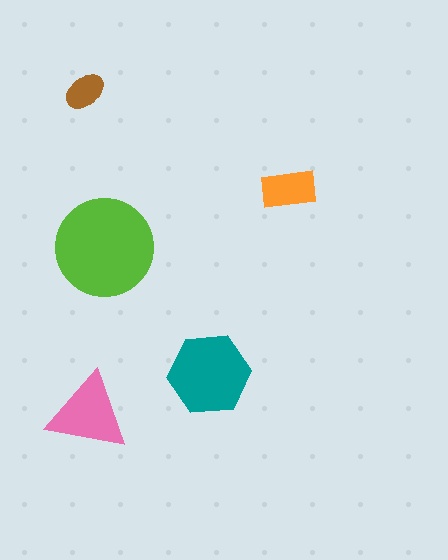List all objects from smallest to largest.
The brown ellipse, the orange rectangle, the pink triangle, the teal hexagon, the lime circle.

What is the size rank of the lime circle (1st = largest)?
1st.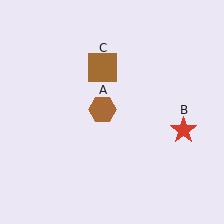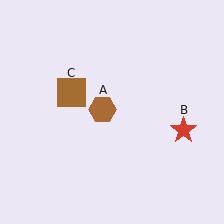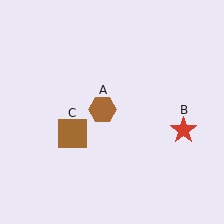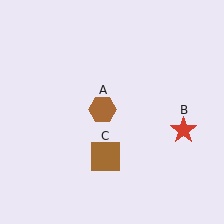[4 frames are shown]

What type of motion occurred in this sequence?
The brown square (object C) rotated counterclockwise around the center of the scene.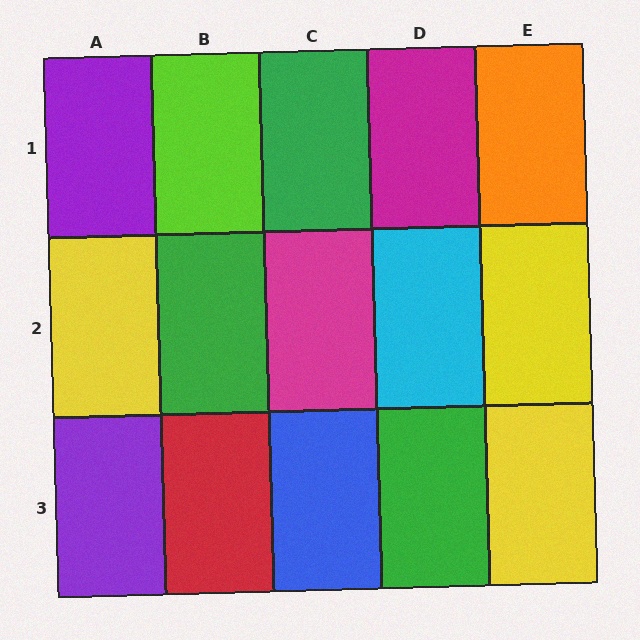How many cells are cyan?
1 cell is cyan.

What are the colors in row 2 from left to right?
Yellow, green, magenta, cyan, yellow.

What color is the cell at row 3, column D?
Green.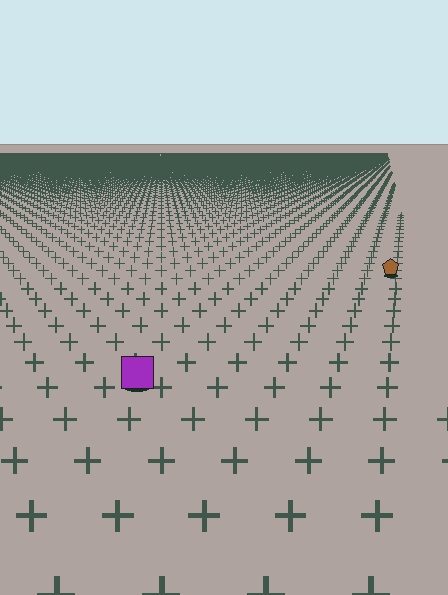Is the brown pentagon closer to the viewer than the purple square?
No. The purple square is closer — you can tell from the texture gradient: the ground texture is coarser near it.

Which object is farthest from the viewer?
The brown pentagon is farthest from the viewer. It appears smaller and the ground texture around it is denser.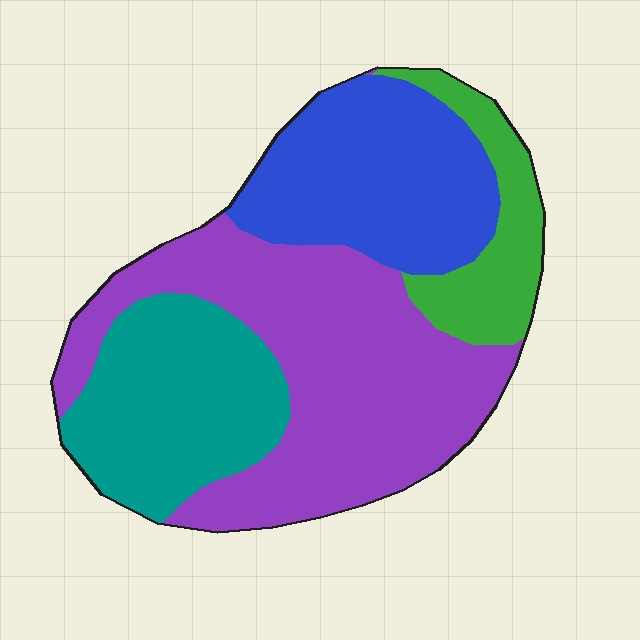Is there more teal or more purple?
Purple.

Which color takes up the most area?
Purple, at roughly 40%.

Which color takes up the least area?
Green, at roughly 10%.